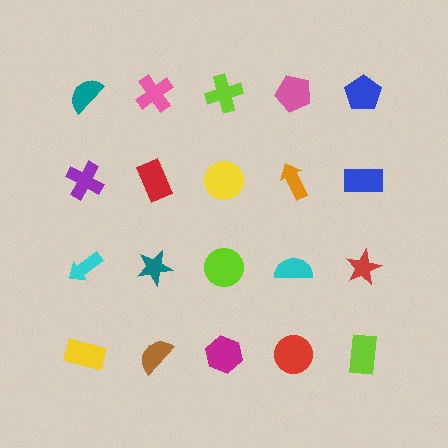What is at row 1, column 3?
A lime cross.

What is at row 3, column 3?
A lime circle.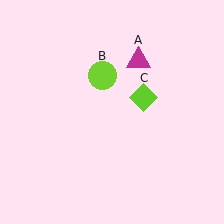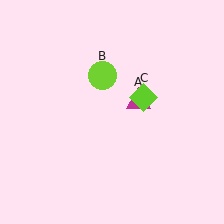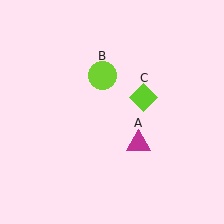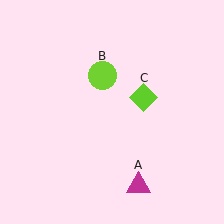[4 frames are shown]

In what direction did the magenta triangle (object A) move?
The magenta triangle (object A) moved down.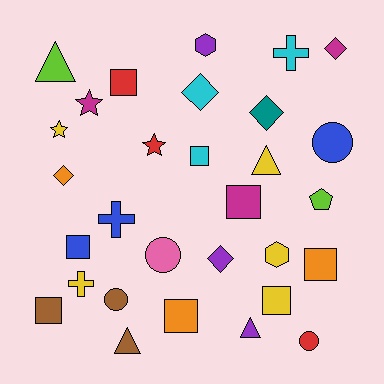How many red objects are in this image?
There are 3 red objects.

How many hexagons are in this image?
There are 2 hexagons.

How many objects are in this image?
There are 30 objects.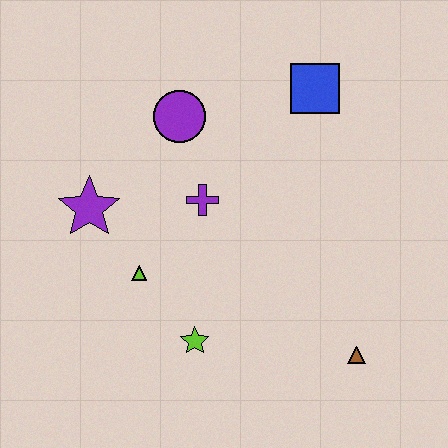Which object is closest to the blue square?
The purple circle is closest to the blue square.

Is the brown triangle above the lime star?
No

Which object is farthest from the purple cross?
The brown triangle is farthest from the purple cross.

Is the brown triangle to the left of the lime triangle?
No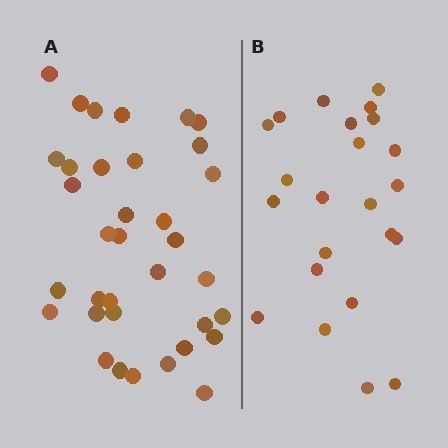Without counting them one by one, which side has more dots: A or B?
Region A (the left region) has more dots.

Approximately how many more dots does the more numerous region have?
Region A has roughly 12 or so more dots than region B.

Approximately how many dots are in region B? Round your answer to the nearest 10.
About 20 dots. (The exact count is 23, which rounds to 20.)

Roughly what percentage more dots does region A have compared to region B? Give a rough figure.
About 50% more.